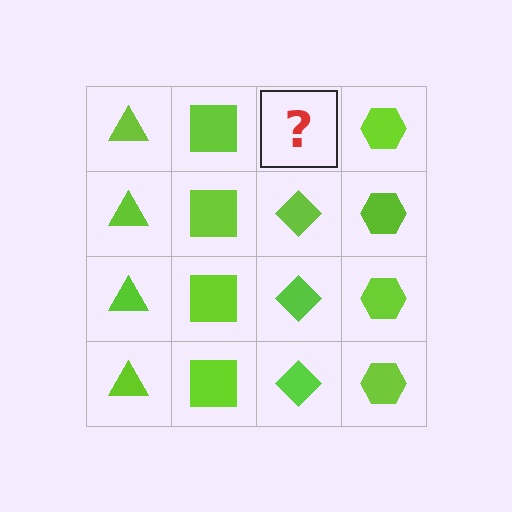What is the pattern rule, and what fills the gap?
The rule is that each column has a consistent shape. The gap should be filled with a lime diamond.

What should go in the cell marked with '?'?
The missing cell should contain a lime diamond.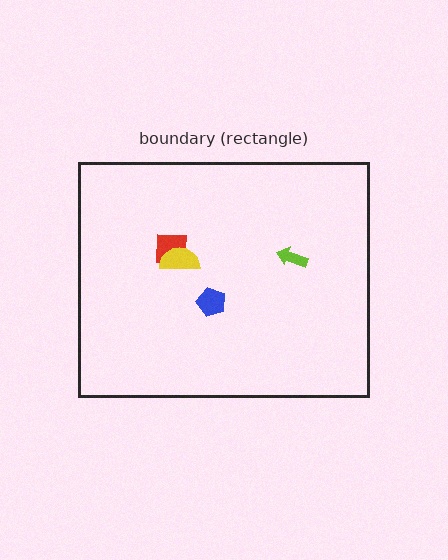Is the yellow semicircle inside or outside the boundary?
Inside.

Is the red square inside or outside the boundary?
Inside.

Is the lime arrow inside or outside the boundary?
Inside.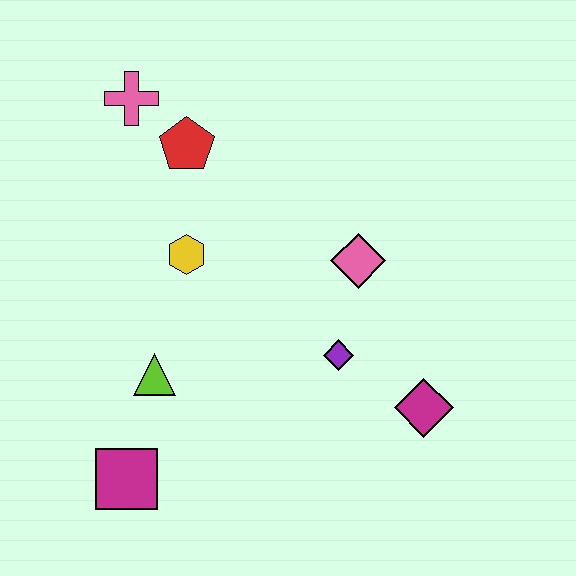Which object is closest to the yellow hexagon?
The red pentagon is closest to the yellow hexagon.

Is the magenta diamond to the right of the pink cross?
Yes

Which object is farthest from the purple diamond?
The pink cross is farthest from the purple diamond.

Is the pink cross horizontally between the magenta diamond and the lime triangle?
No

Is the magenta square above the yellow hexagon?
No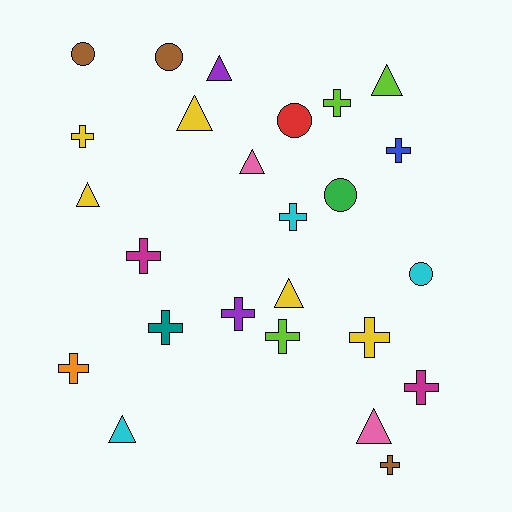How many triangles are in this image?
There are 8 triangles.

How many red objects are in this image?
There is 1 red object.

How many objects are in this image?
There are 25 objects.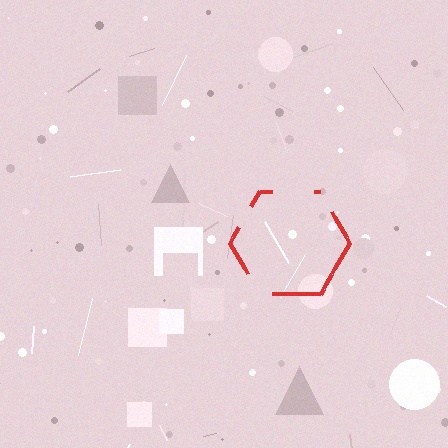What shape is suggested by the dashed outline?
The dashed outline suggests a hexagon.